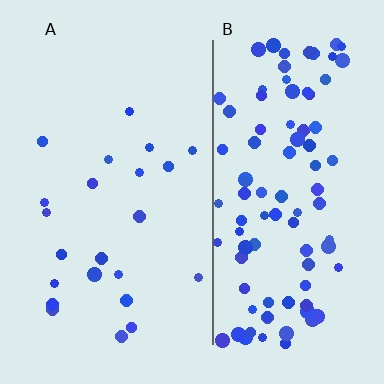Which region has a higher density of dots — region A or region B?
B (the right).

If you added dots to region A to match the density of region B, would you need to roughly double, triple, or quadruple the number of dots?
Approximately quadruple.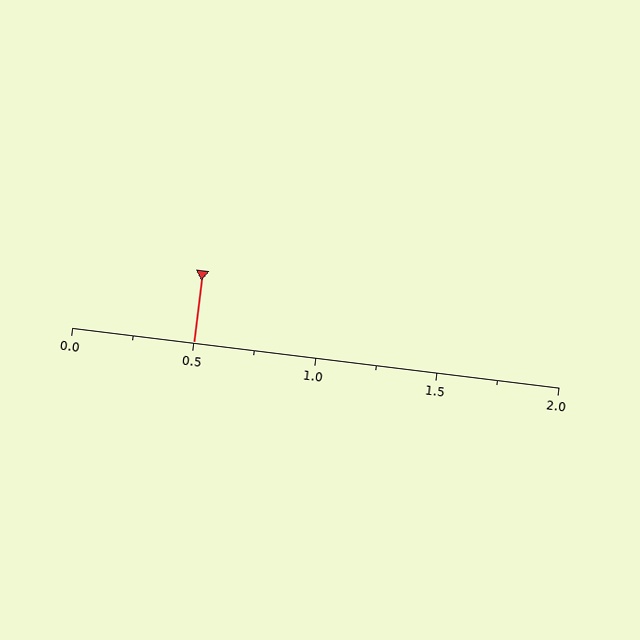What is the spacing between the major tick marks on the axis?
The major ticks are spaced 0.5 apart.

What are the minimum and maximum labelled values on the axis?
The axis runs from 0.0 to 2.0.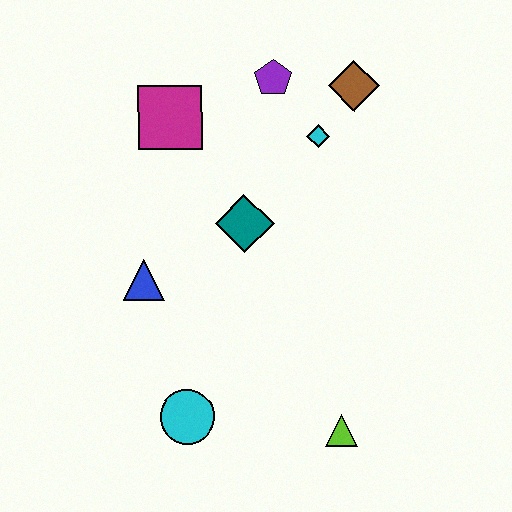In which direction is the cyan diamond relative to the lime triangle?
The cyan diamond is above the lime triangle.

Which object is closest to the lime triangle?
The cyan circle is closest to the lime triangle.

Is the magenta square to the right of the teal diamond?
No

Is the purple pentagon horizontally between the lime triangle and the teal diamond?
Yes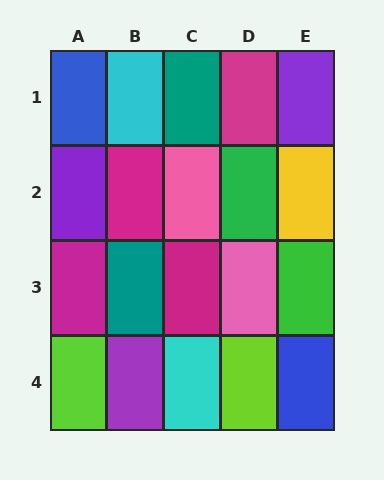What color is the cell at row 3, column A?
Magenta.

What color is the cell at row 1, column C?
Teal.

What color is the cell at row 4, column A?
Lime.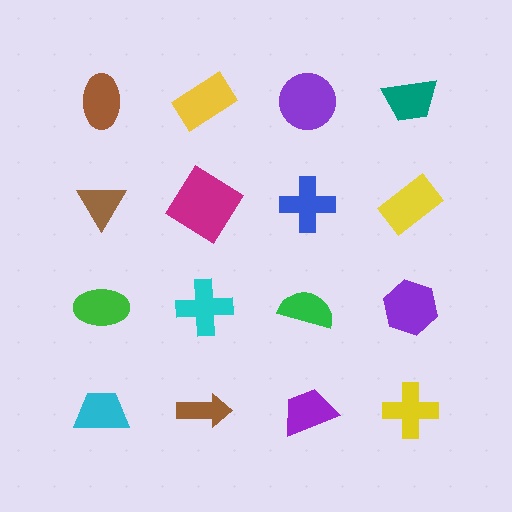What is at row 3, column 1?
A green ellipse.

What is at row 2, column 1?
A brown triangle.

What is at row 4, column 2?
A brown arrow.